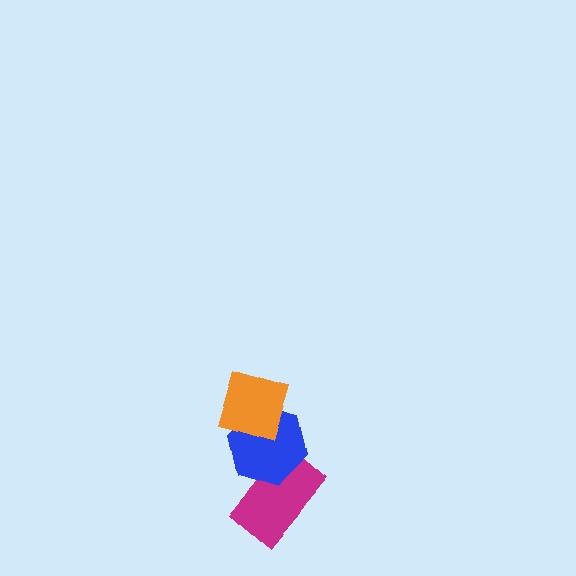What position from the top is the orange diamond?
The orange diamond is 1st from the top.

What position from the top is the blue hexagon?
The blue hexagon is 2nd from the top.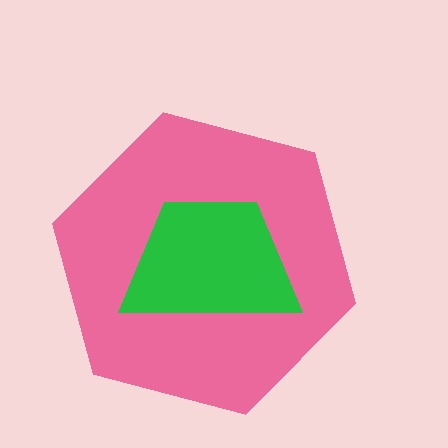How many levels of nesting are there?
2.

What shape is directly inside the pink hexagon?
The green trapezoid.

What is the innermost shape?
The green trapezoid.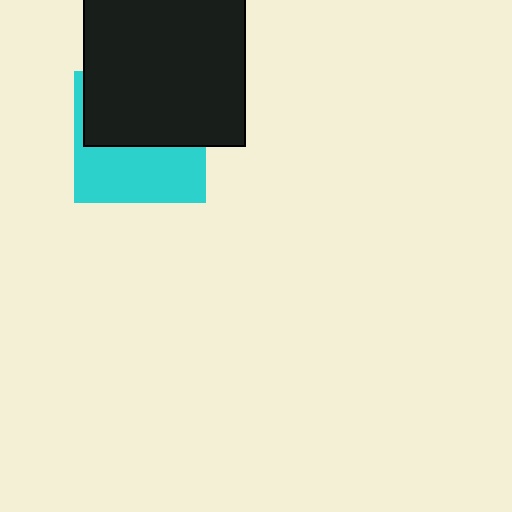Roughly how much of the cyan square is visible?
About half of it is visible (roughly 47%).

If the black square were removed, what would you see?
You would see the complete cyan square.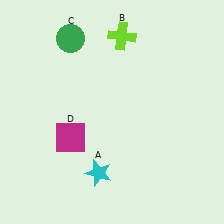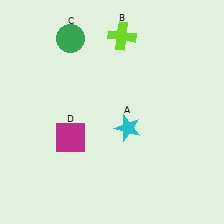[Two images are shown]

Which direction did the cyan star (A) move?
The cyan star (A) moved up.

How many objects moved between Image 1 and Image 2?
1 object moved between the two images.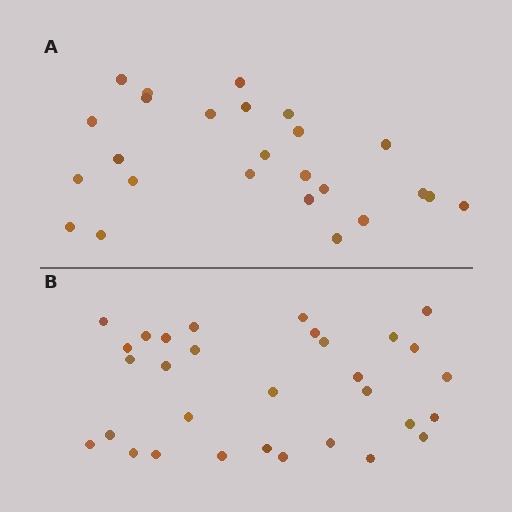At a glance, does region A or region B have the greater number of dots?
Region B (the bottom region) has more dots.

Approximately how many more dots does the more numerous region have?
Region B has about 6 more dots than region A.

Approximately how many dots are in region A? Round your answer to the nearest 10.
About 20 dots. (The exact count is 25, which rounds to 20.)